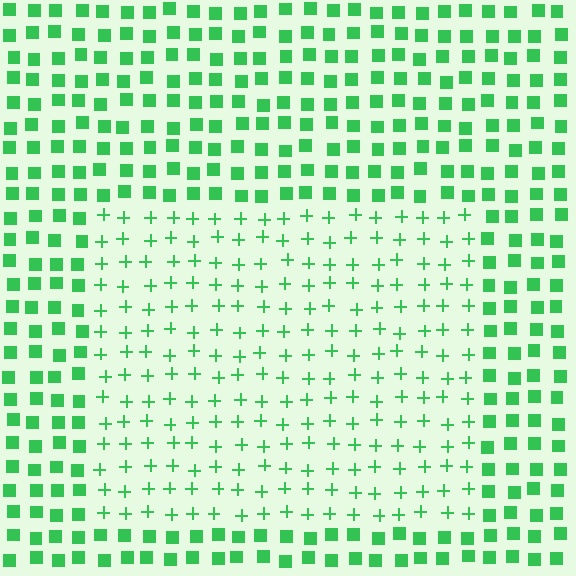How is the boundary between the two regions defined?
The boundary is defined by a change in element shape: plus signs inside vs. squares outside. All elements share the same color and spacing.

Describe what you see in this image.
The image is filled with small green elements arranged in a uniform grid. A rectangle-shaped region contains plus signs, while the surrounding area contains squares. The boundary is defined purely by the change in element shape.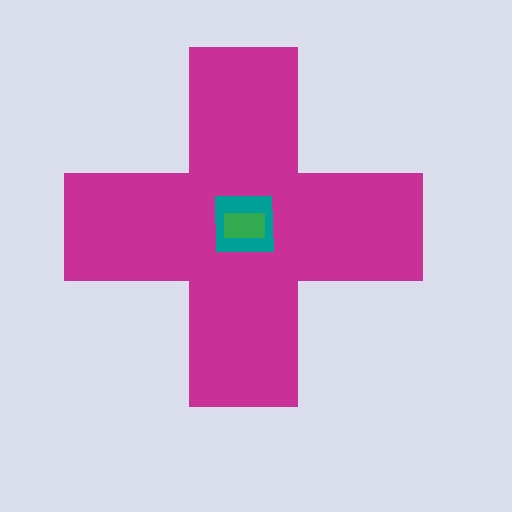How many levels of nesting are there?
3.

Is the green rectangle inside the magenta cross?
Yes.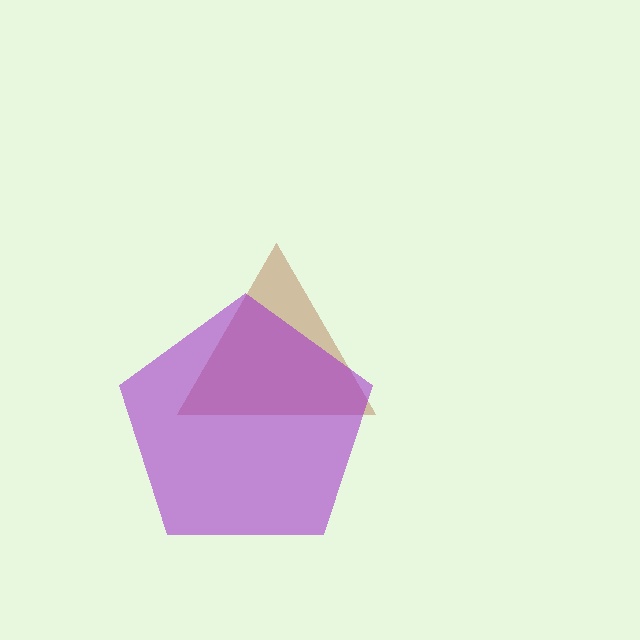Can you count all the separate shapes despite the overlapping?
Yes, there are 2 separate shapes.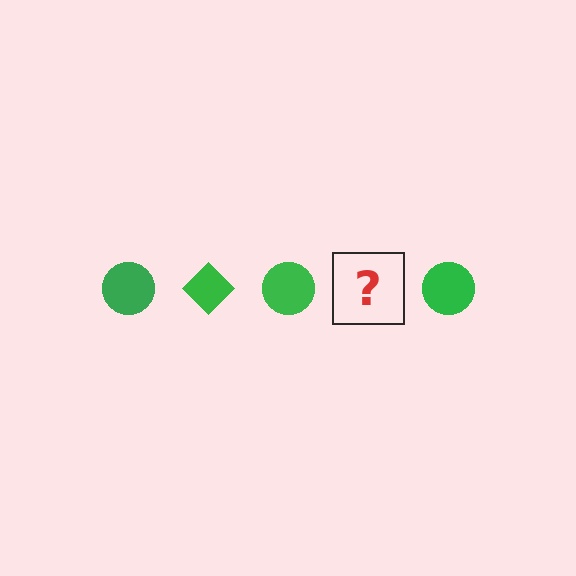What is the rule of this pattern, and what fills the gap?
The rule is that the pattern cycles through circle, diamond shapes in green. The gap should be filled with a green diamond.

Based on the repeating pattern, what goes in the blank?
The blank should be a green diamond.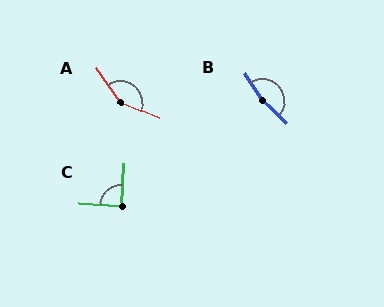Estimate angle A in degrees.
Approximately 146 degrees.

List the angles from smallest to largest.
C (90°), A (146°), B (167°).